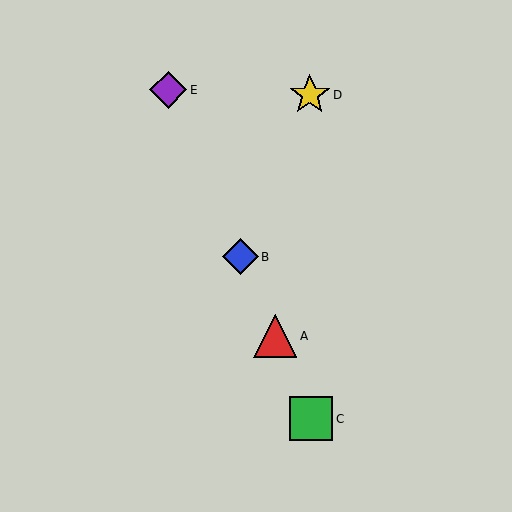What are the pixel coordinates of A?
Object A is at (275, 336).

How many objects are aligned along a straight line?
4 objects (A, B, C, E) are aligned along a straight line.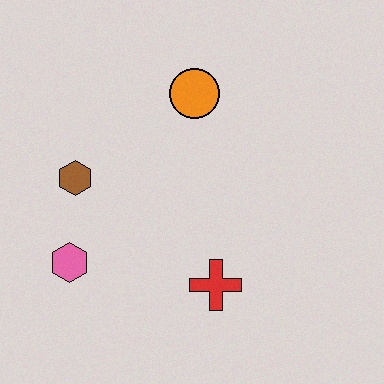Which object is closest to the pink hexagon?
The brown hexagon is closest to the pink hexagon.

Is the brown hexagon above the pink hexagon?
Yes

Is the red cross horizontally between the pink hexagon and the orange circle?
No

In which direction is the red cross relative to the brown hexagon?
The red cross is to the right of the brown hexagon.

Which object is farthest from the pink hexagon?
The orange circle is farthest from the pink hexagon.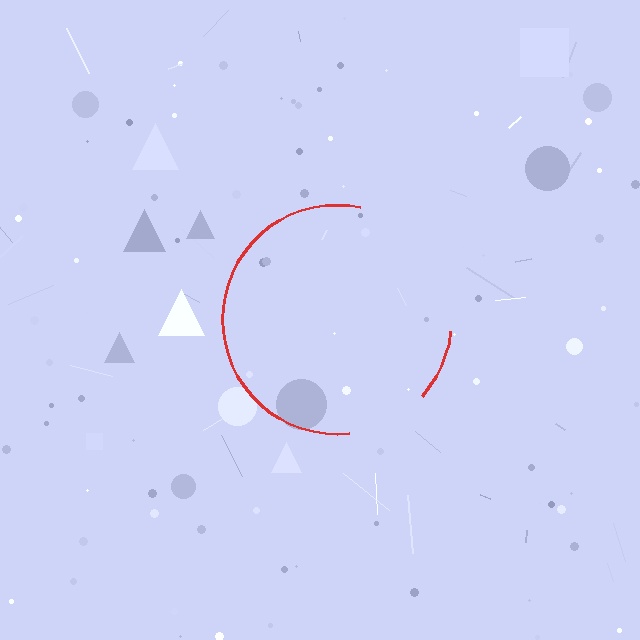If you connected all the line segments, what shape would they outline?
They would outline a circle.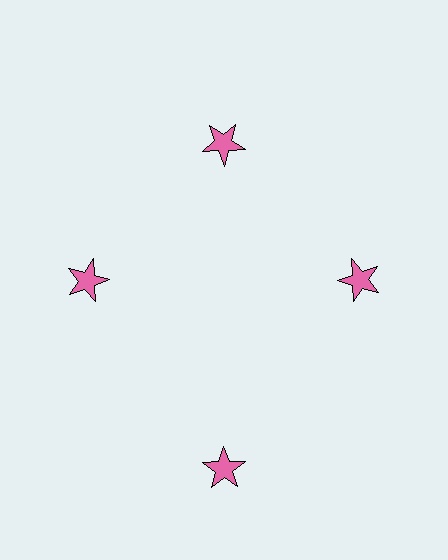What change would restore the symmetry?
The symmetry would be restored by moving it inward, back onto the ring so that all 4 stars sit at equal angles and equal distance from the center.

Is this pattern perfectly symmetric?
No. The 4 pink stars are arranged in a ring, but one element near the 6 o'clock position is pushed outward from the center, breaking the 4-fold rotational symmetry.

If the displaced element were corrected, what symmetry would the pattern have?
It would have 4-fold rotational symmetry — the pattern would map onto itself every 90 degrees.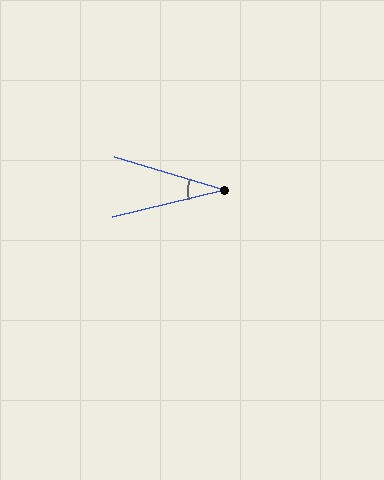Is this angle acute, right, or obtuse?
It is acute.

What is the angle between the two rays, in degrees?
Approximately 31 degrees.